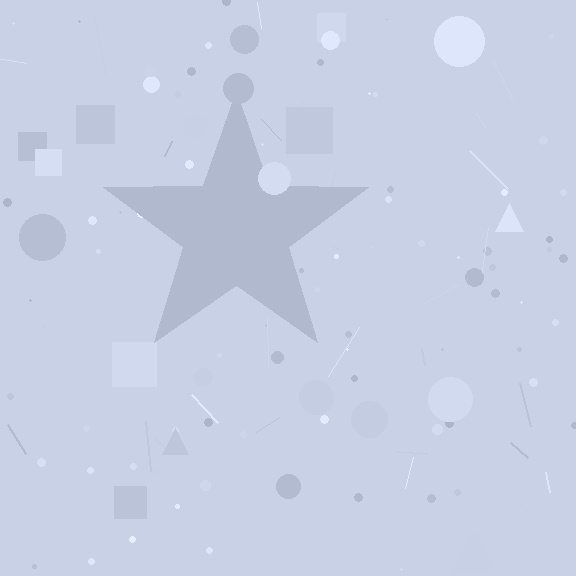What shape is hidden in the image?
A star is hidden in the image.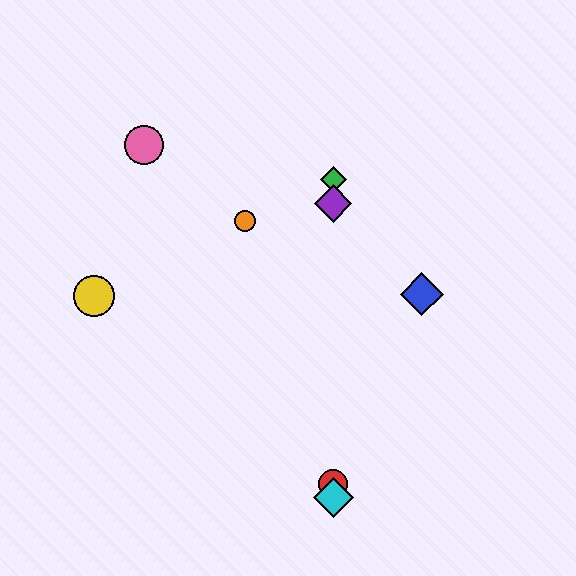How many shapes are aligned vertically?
4 shapes (the red circle, the green diamond, the purple diamond, the cyan diamond) are aligned vertically.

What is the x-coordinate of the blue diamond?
The blue diamond is at x≈422.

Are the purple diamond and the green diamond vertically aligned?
Yes, both are at x≈333.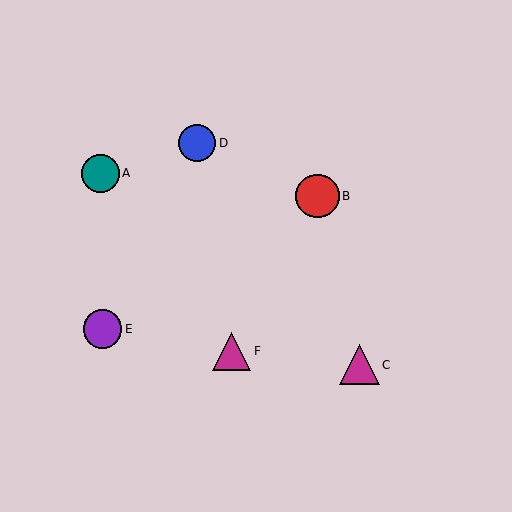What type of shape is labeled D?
Shape D is a blue circle.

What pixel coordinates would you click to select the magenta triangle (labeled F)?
Click at (232, 351) to select the magenta triangle F.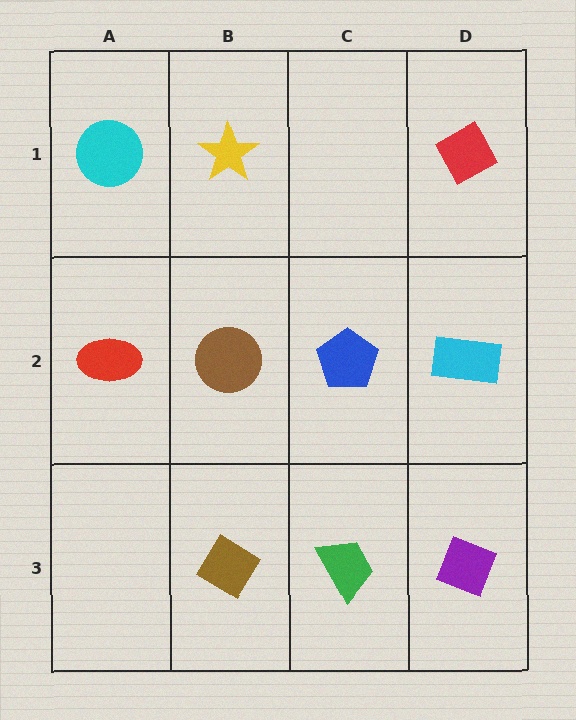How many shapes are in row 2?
4 shapes.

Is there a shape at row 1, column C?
No, that cell is empty.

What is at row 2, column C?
A blue pentagon.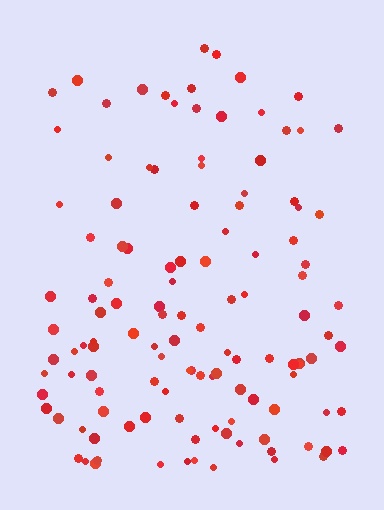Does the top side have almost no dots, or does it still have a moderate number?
Still a moderate number, just noticeably fewer than the bottom.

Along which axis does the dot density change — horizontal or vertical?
Vertical.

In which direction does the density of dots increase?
From top to bottom, with the bottom side densest.